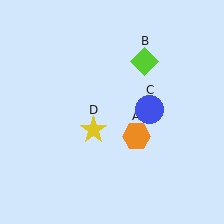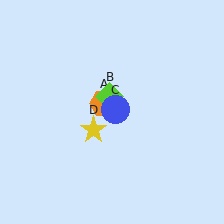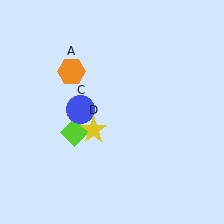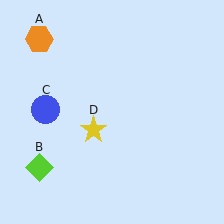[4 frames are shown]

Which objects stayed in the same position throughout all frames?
Yellow star (object D) remained stationary.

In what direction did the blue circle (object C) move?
The blue circle (object C) moved left.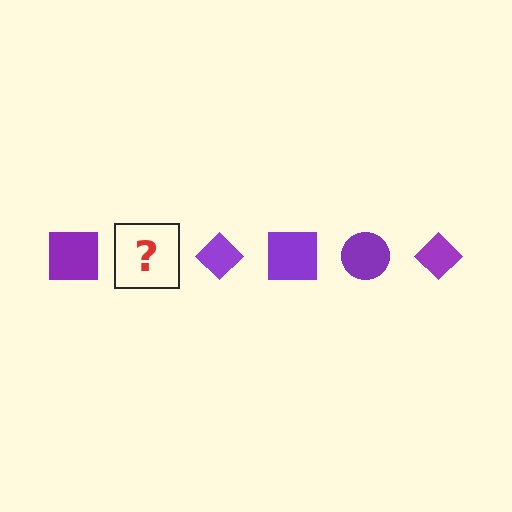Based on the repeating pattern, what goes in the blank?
The blank should be a purple circle.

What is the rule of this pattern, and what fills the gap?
The rule is that the pattern cycles through square, circle, diamond shapes in purple. The gap should be filled with a purple circle.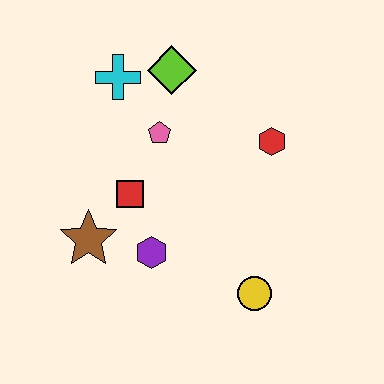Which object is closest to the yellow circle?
The purple hexagon is closest to the yellow circle.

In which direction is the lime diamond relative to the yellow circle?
The lime diamond is above the yellow circle.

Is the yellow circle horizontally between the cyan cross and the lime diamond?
No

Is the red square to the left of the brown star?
No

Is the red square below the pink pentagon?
Yes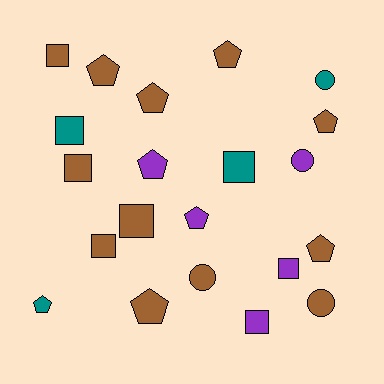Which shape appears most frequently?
Pentagon, with 9 objects.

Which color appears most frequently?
Brown, with 12 objects.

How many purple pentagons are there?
There are 2 purple pentagons.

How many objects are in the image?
There are 21 objects.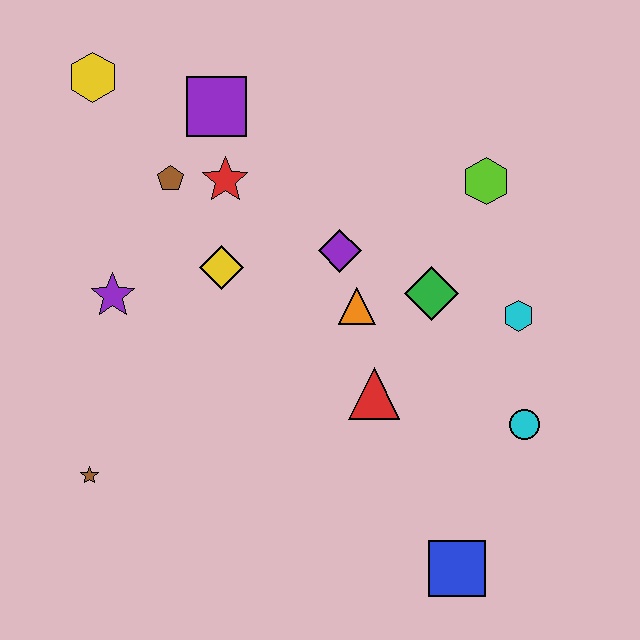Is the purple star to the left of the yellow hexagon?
No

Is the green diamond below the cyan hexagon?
No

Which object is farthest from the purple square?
The blue square is farthest from the purple square.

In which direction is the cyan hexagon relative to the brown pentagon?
The cyan hexagon is to the right of the brown pentagon.